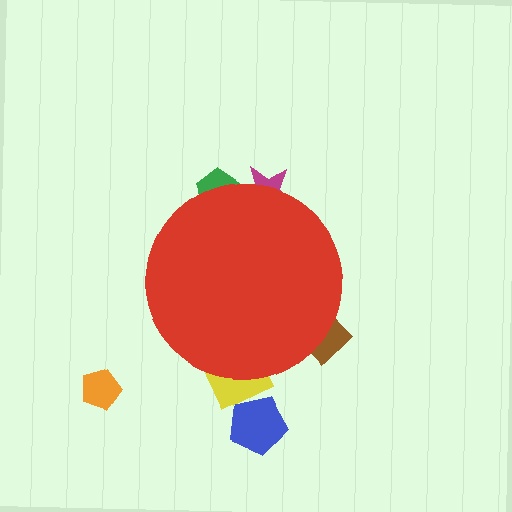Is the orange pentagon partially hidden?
No, the orange pentagon is fully visible.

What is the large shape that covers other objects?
A red circle.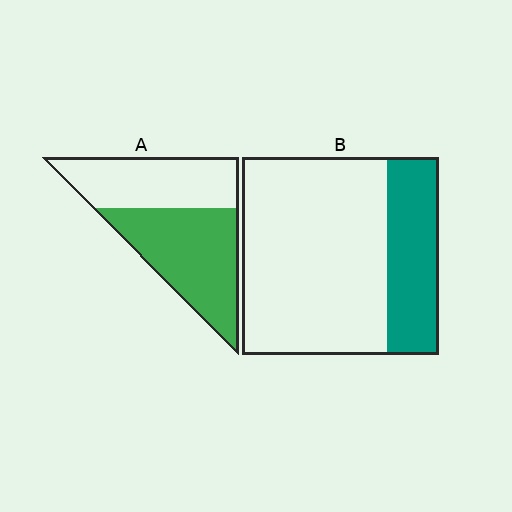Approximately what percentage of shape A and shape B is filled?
A is approximately 55% and B is approximately 25%.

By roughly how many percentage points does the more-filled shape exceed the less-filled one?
By roughly 30 percentage points (A over B).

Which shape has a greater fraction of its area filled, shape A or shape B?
Shape A.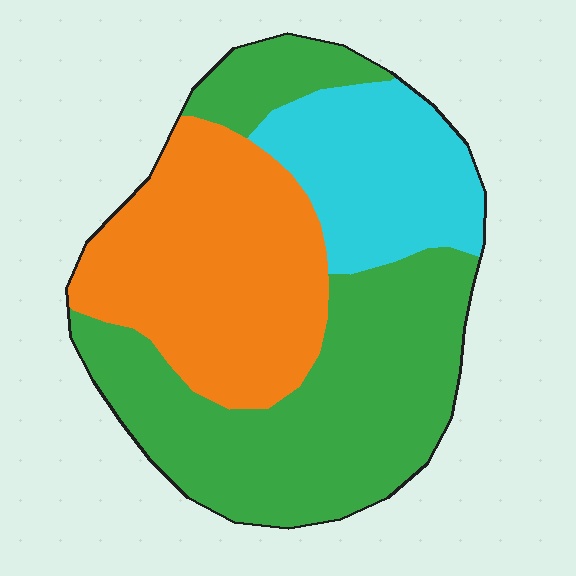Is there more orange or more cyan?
Orange.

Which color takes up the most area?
Green, at roughly 45%.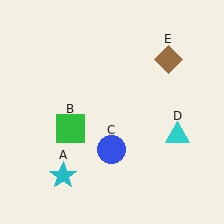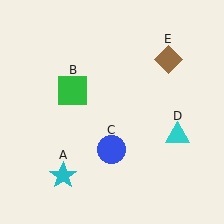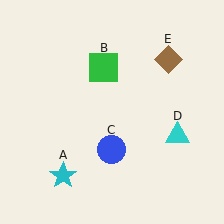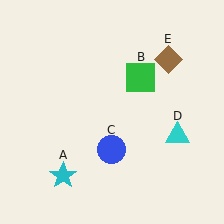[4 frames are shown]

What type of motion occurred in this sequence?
The green square (object B) rotated clockwise around the center of the scene.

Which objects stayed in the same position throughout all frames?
Cyan star (object A) and blue circle (object C) and cyan triangle (object D) and brown diamond (object E) remained stationary.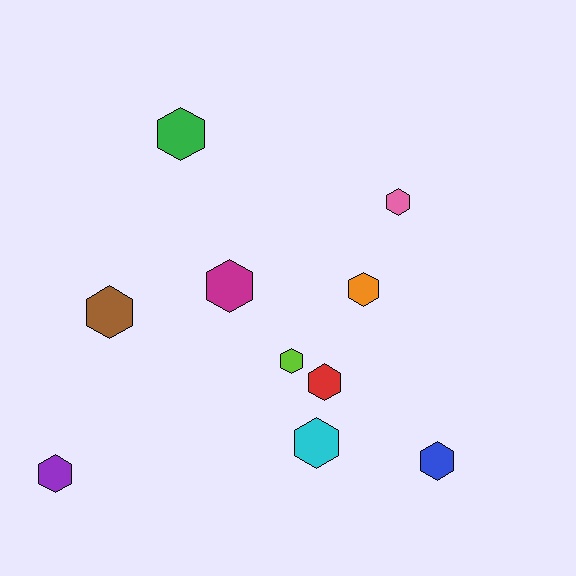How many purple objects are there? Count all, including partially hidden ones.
There is 1 purple object.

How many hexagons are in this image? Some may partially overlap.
There are 10 hexagons.